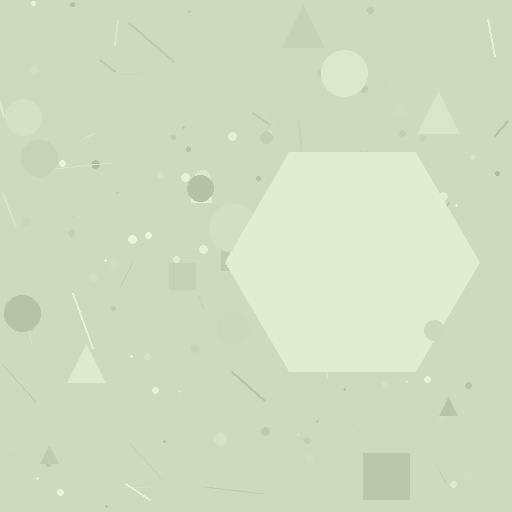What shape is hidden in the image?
A hexagon is hidden in the image.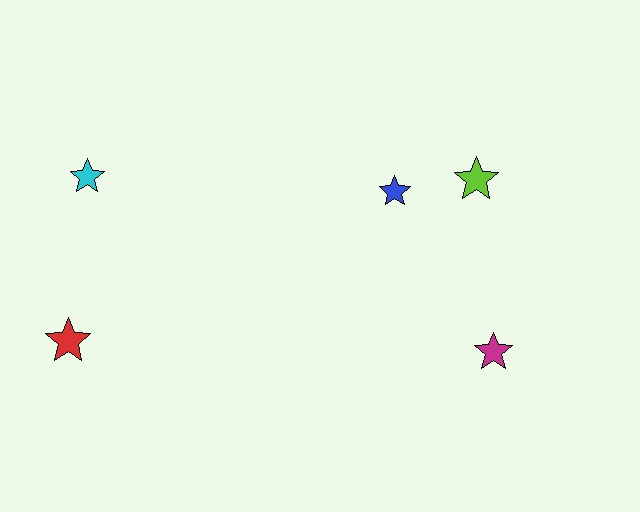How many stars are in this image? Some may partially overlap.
There are 5 stars.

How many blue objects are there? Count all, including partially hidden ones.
There is 1 blue object.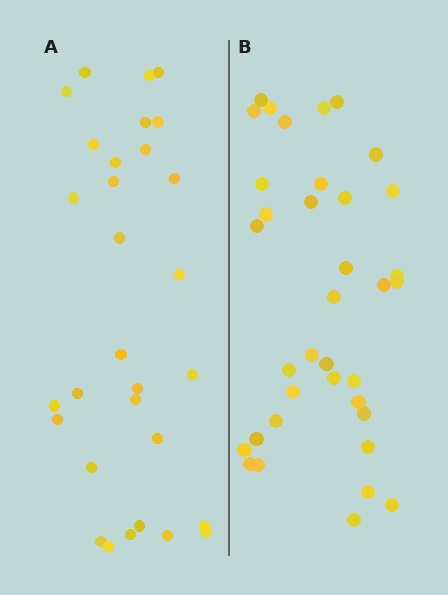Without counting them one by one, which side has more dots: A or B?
Region B (the right region) has more dots.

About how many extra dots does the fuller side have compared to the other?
Region B has about 6 more dots than region A.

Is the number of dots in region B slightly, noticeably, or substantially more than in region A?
Region B has only slightly more — the two regions are fairly close. The ratio is roughly 1.2 to 1.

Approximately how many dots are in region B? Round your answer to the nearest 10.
About 40 dots. (The exact count is 36, which rounds to 40.)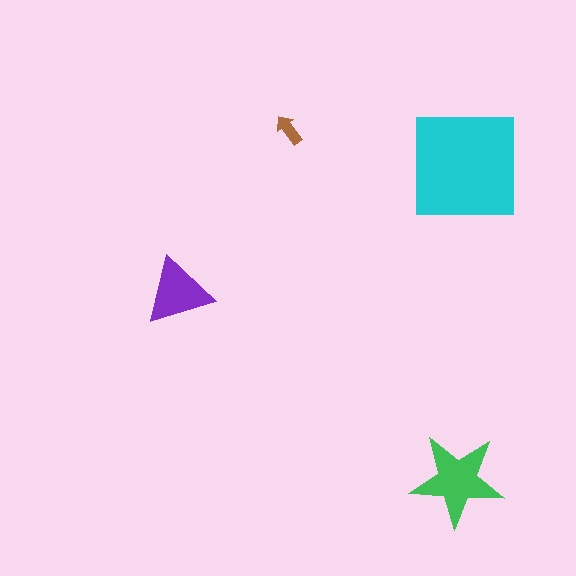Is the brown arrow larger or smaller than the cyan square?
Smaller.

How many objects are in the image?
There are 4 objects in the image.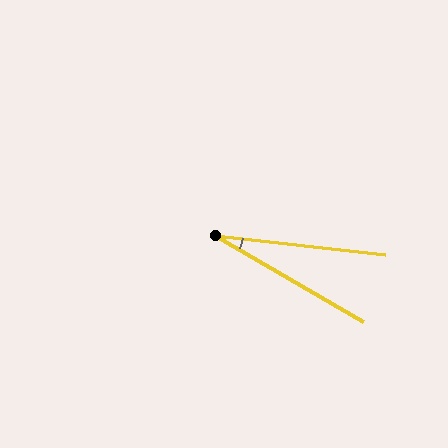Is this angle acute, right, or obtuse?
It is acute.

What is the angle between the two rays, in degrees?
Approximately 24 degrees.